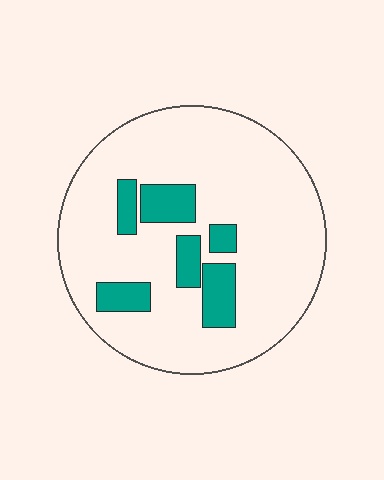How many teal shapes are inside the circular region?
6.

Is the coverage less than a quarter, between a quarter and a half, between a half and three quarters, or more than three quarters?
Less than a quarter.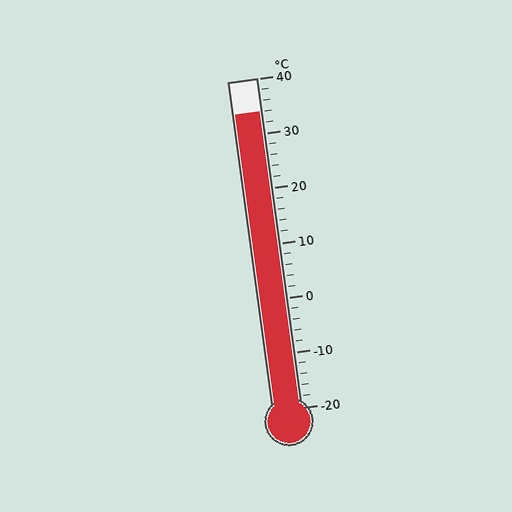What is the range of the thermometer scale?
The thermometer scale ranges from -20°C to 40°C.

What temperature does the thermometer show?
The thermometer shows approximately 34°C.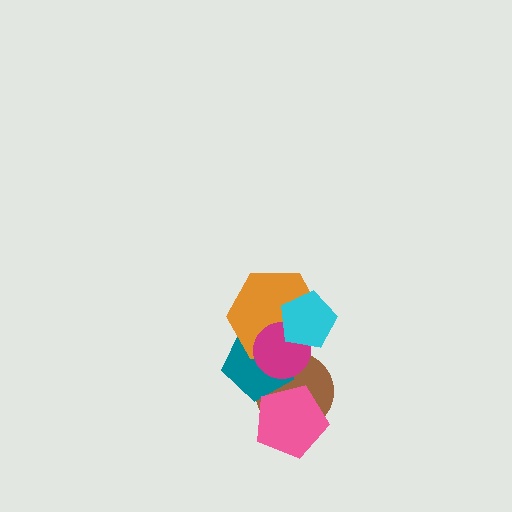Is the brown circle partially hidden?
Yes, it is partially covered by another shape.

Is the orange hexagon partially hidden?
Yes, it is partially covered by another shape.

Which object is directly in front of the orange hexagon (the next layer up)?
The magenta circle is directly in front of the orange hexagon.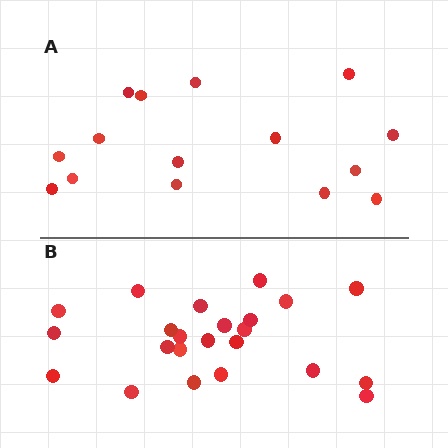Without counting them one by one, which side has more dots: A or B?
Region B (the bottom region) has more dots.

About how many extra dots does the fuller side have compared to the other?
Region B has roughly 8 or so more dots than region A.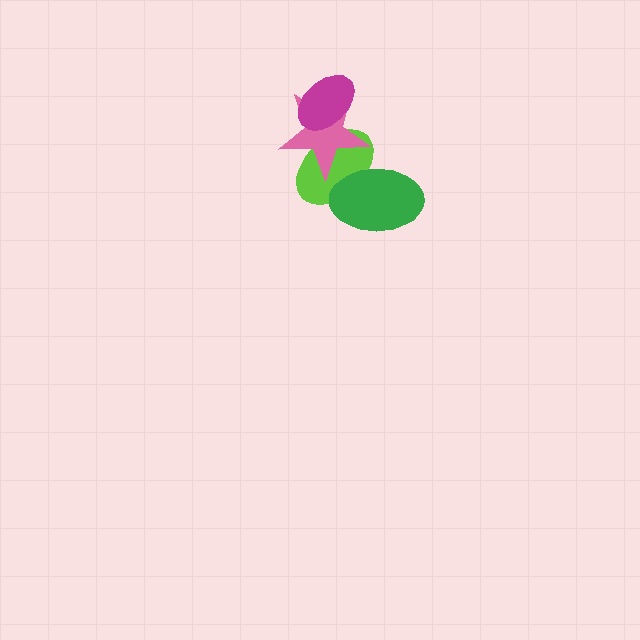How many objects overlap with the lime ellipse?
3 objects overlap with the lime ellipse.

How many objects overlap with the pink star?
3 objects overlap with the pink star.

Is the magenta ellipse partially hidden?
No, no other shape covers it.